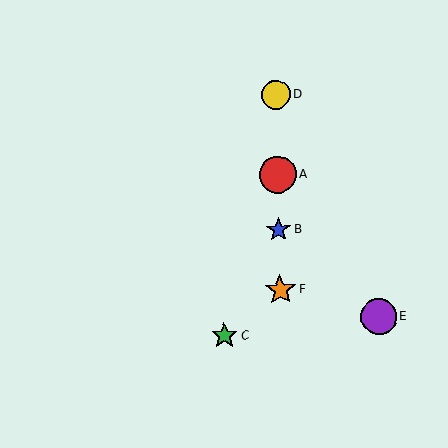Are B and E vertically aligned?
No, B is at x≈279 and E is at x≈379.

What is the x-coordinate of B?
Object B is at x≈279.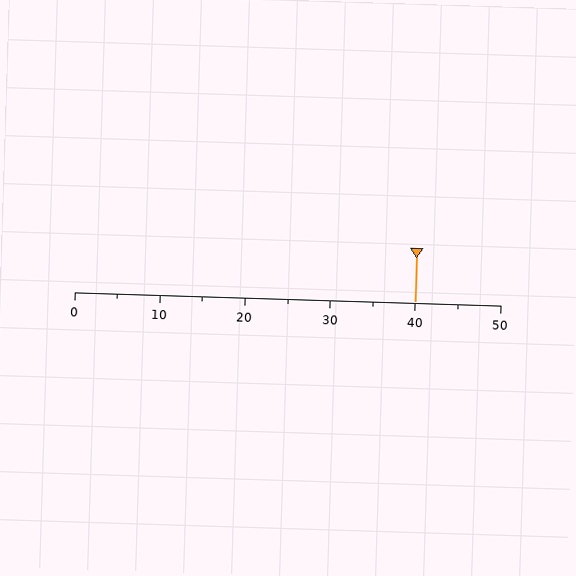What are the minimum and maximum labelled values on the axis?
The axis runs from 0 to 50.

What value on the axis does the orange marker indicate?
The marker indicates approximately 40.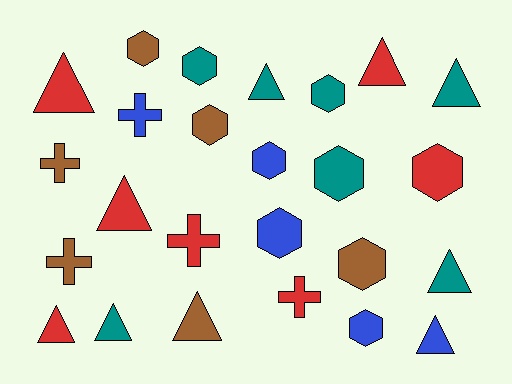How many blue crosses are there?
There is 1 blue cross.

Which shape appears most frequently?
Hexagon, with 10 objects.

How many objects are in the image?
There are 25 objects.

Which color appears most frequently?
Red, with 7 objects.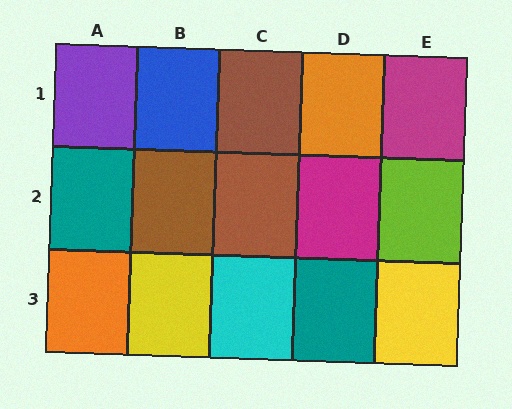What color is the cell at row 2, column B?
Brown.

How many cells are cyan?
1 cell is cyan.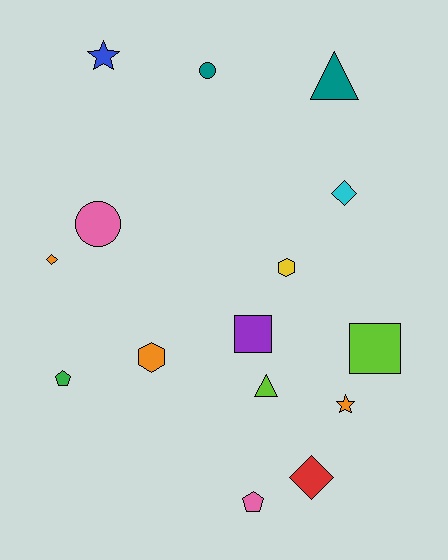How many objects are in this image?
There are 15 objects.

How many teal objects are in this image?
There are 2 teal objects.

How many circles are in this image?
There are 2 circles.